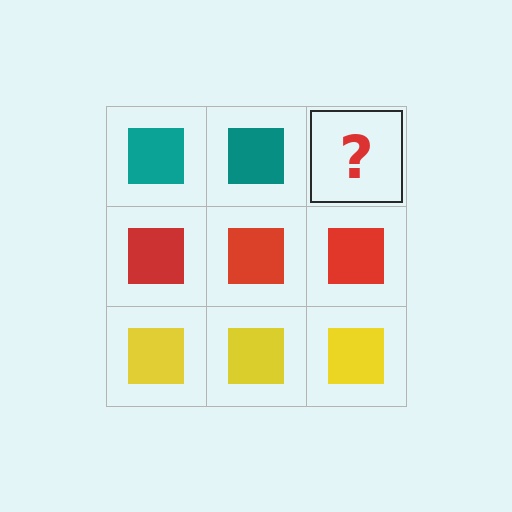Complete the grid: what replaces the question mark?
The question mark should be replaced with a teal square.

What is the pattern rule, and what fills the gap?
The rule is that each row has a consistent color. The gap should be filled with a teal square.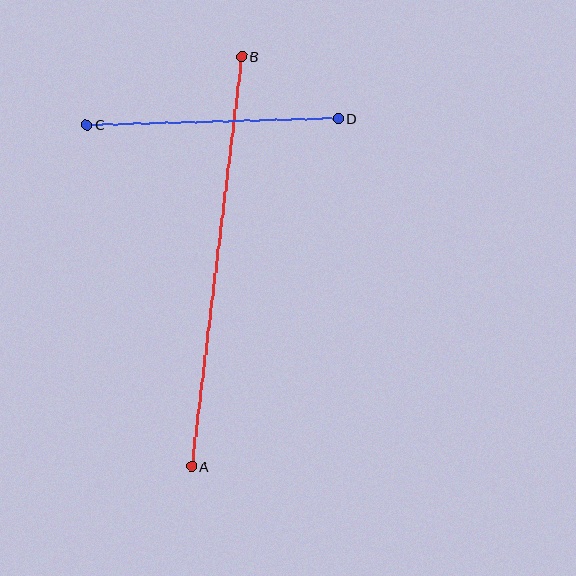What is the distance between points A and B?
The distance is approximately 413 pixels.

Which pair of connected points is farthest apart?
Points A and B are farthest apart.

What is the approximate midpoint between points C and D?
The midpoint is at approximately (212, 122) pixels.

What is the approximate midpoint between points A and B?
The midpoint is at approximately (217, 261) pixels.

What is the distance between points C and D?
The distance is approximately 252 pixels.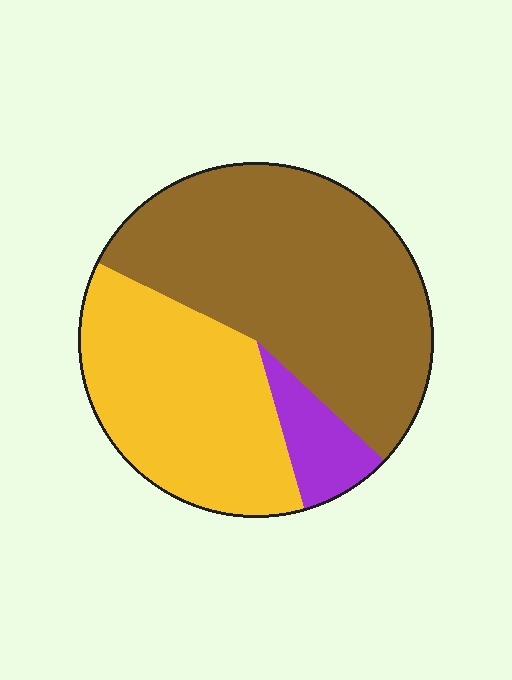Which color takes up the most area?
Brown, at roughly 55%.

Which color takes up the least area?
Purple, at roughly 10%.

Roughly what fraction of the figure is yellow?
Yellow takes up about three eighths (3/8) of the figure.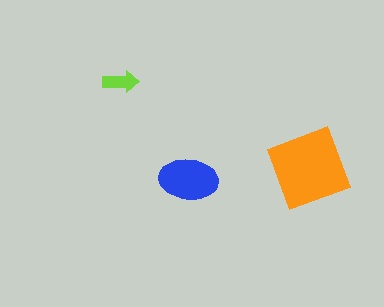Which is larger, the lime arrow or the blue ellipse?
The blue ellipse.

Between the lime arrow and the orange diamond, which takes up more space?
The orange diamond.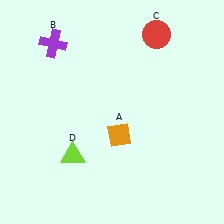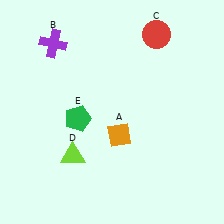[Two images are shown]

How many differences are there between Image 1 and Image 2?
There is 1 difference between the two images.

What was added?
A green pentagon (E) was added in Image 2.